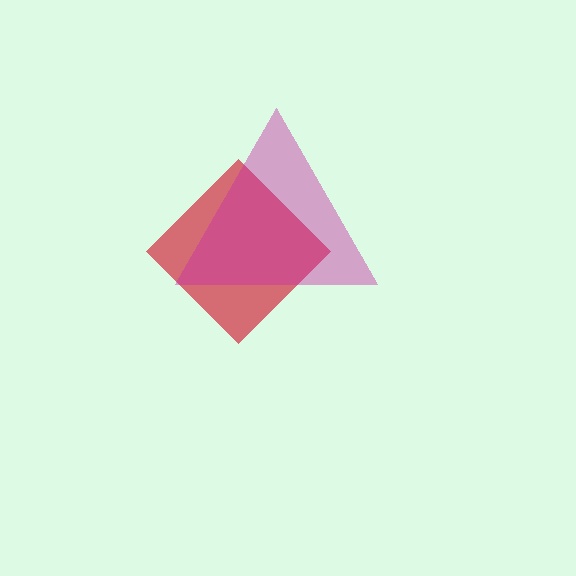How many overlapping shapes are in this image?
There are 2 overlapping shapes in the image.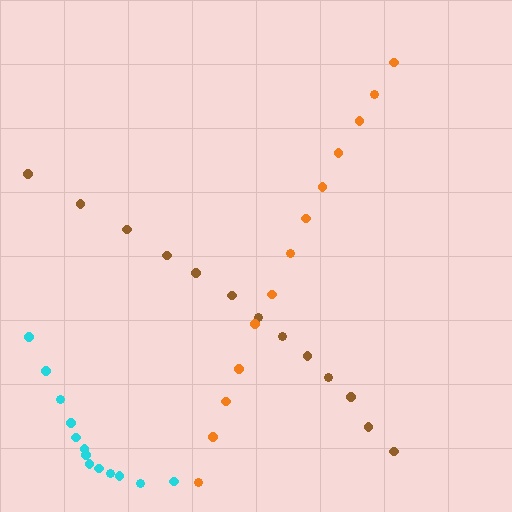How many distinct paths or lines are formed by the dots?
There are 3 distinct paths.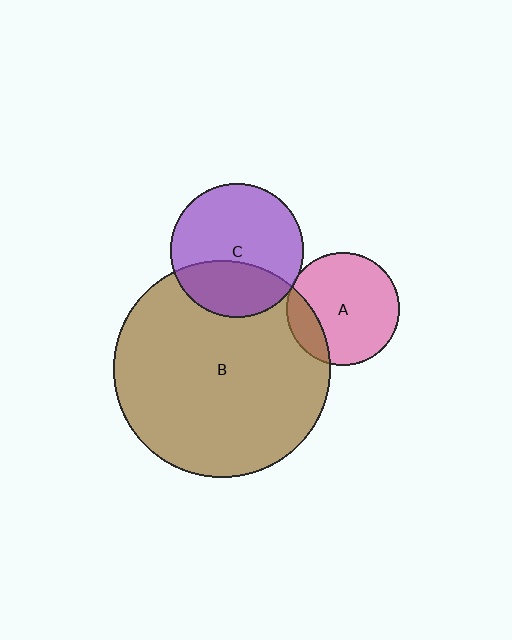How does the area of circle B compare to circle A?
Approximately 3.7 times.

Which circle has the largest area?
Circle B (brown).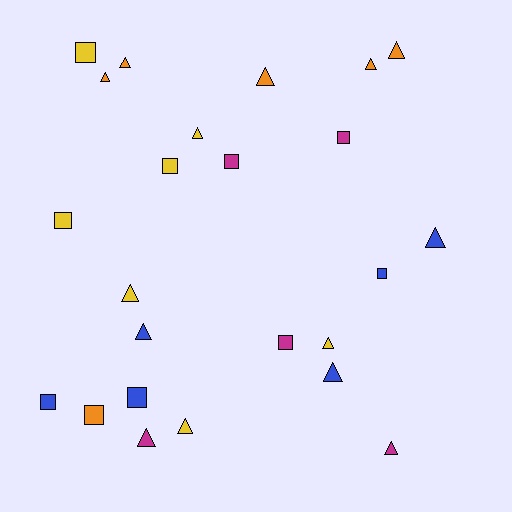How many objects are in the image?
There are 24 objects.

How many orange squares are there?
There is 1 orange square.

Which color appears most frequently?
Yellow, with 7 objects.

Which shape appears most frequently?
Triangle, with 14 objects.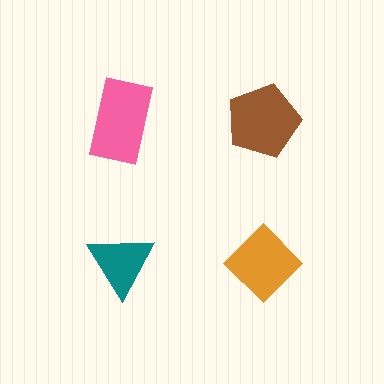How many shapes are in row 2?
2 shapes.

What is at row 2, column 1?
A teal triangle.